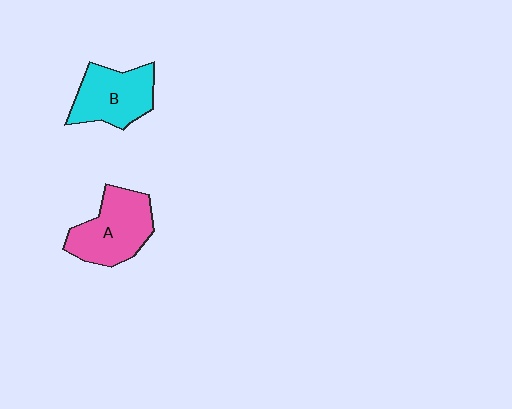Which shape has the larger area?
Shape A (pink).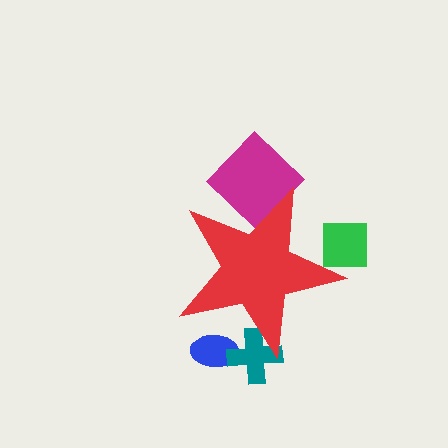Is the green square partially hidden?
Yes, the green square is partially hidden behind the red star.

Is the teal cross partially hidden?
Yes, the teal cross is partially hidden behind the red star.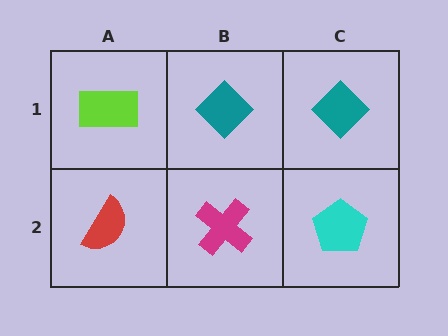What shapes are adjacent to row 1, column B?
A magenta cross (row 2, column B), a lime rectangle (row 1, column A), a teal diamond (row 1, column C).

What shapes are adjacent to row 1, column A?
A red semicircle (row 2, column A), a teal diamond (row 1, column B).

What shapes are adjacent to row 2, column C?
A teal diamond (row 1, column C), a magenta cross (row 2, column B).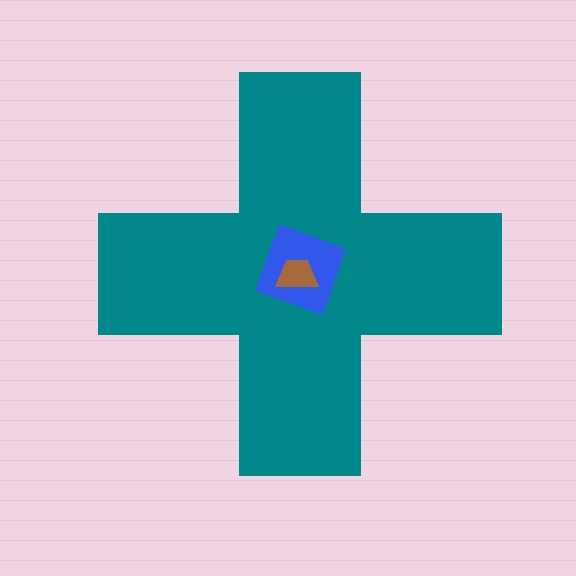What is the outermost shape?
The teal cross.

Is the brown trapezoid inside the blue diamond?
Yes.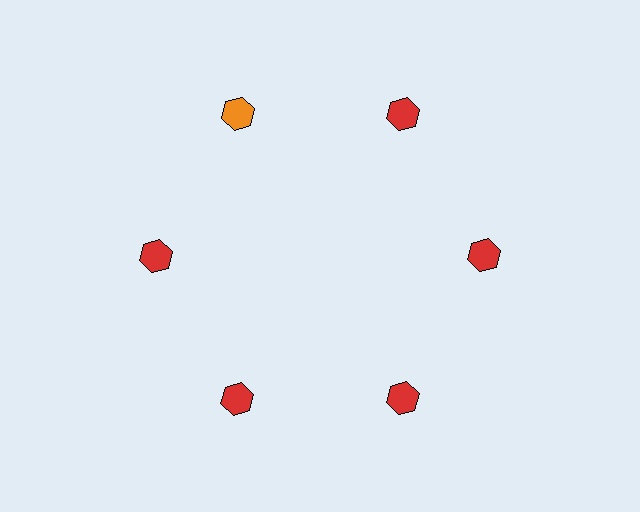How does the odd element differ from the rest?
It has a different color: orange instead of red.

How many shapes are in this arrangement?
There are 6 shapes arranged in a ring pattern.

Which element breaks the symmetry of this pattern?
The orange hexagon at roughly the 11 o'clock position breaks the symmetry. All other shapes are red hexagons.